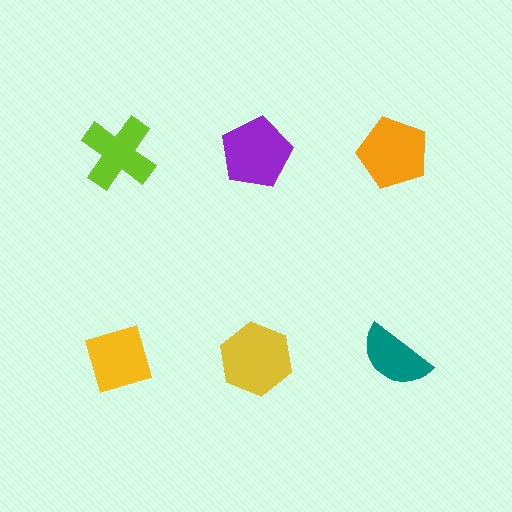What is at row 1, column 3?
An orange pentagon.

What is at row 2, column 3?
A teal semicircle.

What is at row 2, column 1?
A yellow diamond.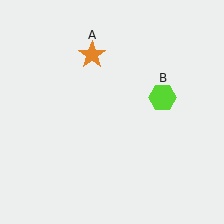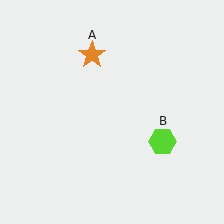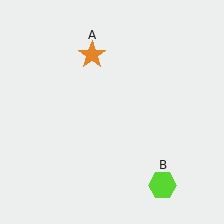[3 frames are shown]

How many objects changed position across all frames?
1 object changed position: lime hexagon (object B).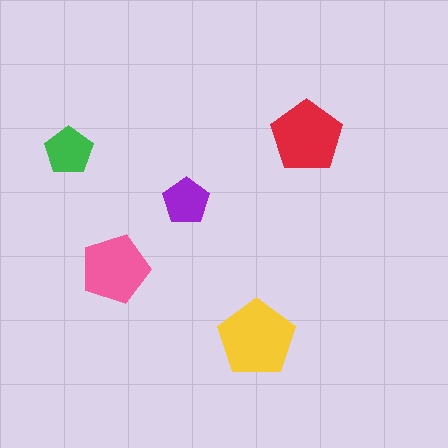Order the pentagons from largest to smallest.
the yellow one, the red one, the pink one, the green one, the purple one.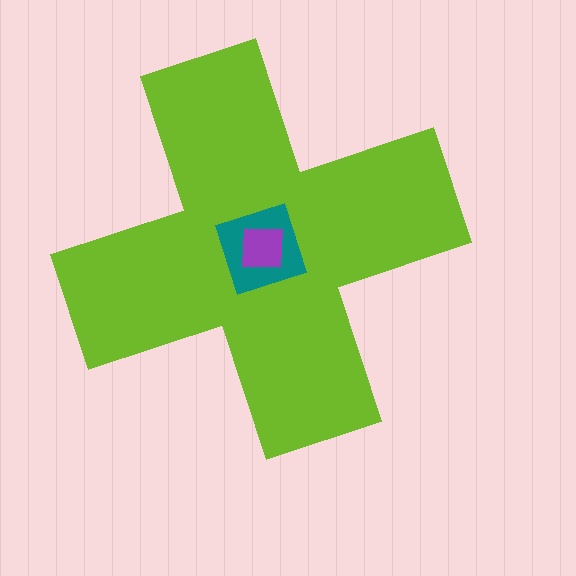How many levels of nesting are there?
3.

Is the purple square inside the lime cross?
Yes.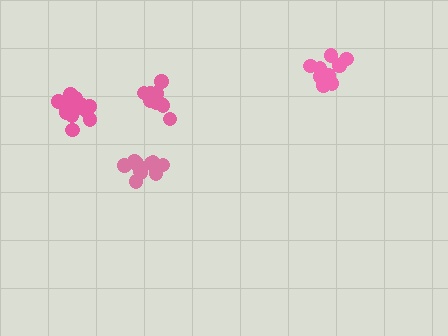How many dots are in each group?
Group 1: 11 dots, Group 2: 11 dots, Group 3: 15 dots, Group 4: 12 dots (49 total).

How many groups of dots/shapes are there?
There are 4 groups.